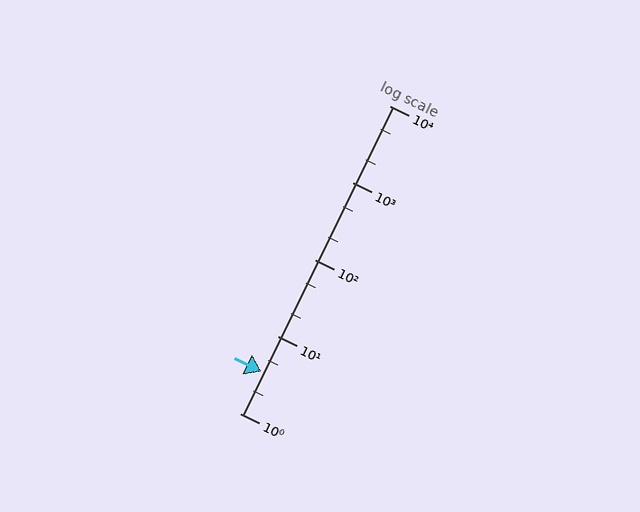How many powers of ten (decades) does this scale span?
The scale spans 4 decades, from 1 to 10000.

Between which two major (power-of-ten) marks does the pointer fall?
The pointer is between 1 and 10.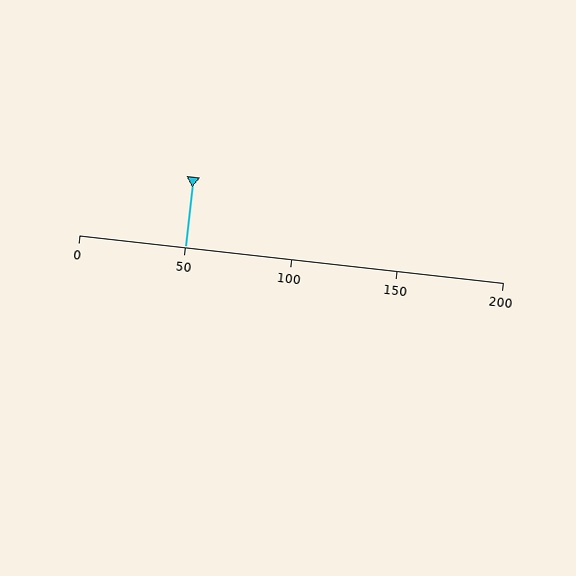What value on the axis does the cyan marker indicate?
The marker indicates approximately 50.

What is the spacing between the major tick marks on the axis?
The major ticks are spaced 50 apart.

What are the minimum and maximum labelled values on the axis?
The axis runs from 0 to 200.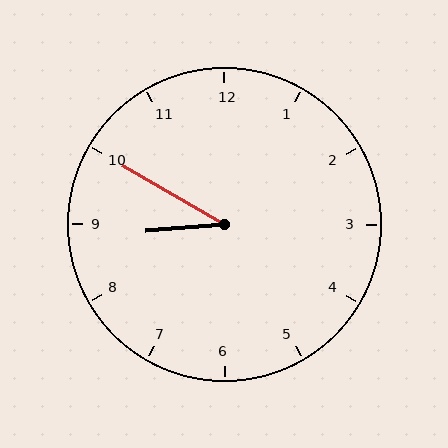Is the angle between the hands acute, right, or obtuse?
It is acute.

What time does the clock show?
8:50.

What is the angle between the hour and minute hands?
Approximately 35 degrees.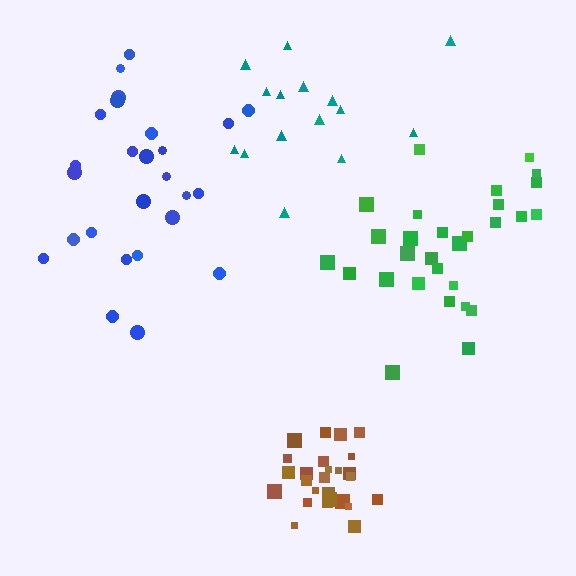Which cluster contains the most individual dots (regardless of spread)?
Green (29).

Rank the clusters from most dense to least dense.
brown, green, teal, blue.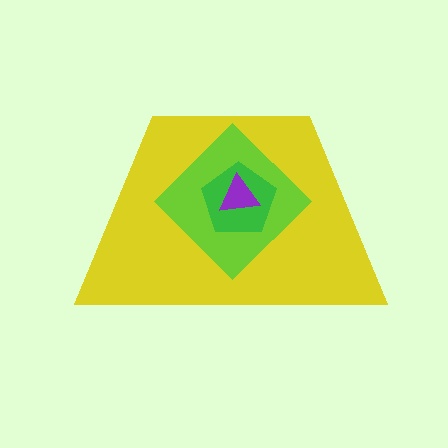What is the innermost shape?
The purple triangle.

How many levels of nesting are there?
4.